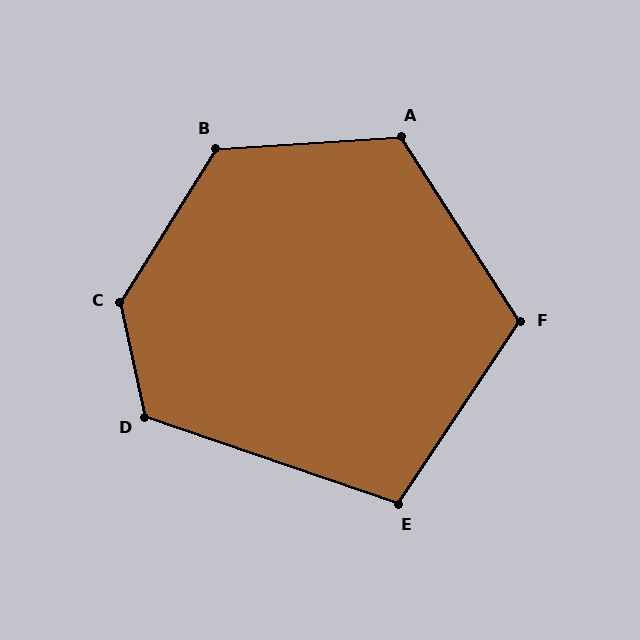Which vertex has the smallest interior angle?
E, at approximately 105 degrees.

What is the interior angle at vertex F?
Approximately 113 degrees (obtuse).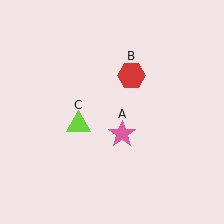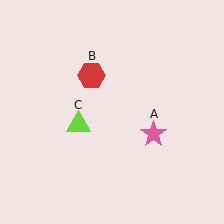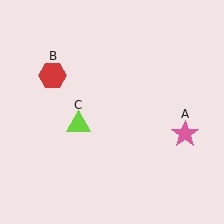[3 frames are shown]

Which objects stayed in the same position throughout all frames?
Lime triangle (object C) remained stationary.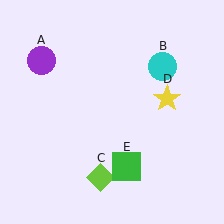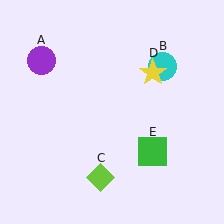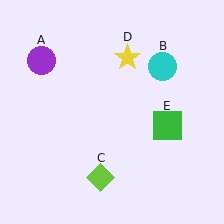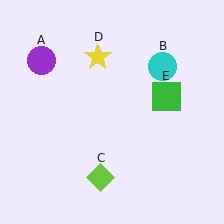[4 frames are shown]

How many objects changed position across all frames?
2 objects changed position: yellow star (object D), green square (object E).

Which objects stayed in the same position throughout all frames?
Purple circle (object A) and cyan circle (object B) and lime diamond (object C) remained stationary.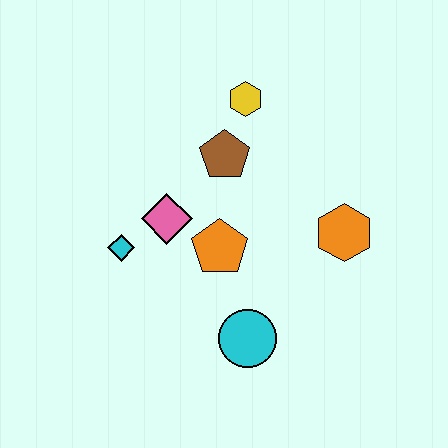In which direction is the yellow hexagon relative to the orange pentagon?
The yellow hexagon is above the orange pentagon.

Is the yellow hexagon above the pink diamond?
Yes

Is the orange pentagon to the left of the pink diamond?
No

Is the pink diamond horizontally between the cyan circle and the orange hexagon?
No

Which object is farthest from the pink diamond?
The orange hexagon is farthest from the pink diamond.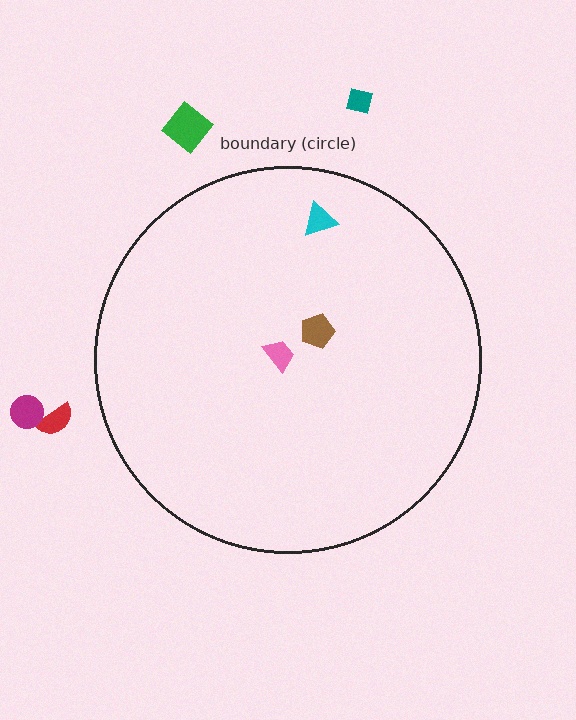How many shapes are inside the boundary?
3 inside, 4 outside.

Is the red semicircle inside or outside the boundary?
Outside.